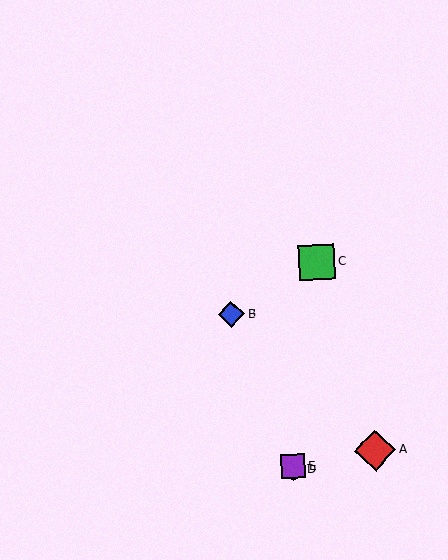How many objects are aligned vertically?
2 objects (D, E) are aligned vertically.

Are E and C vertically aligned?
No, E is at x≈293 and C is at x≈317.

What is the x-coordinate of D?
Object D is at x≈293.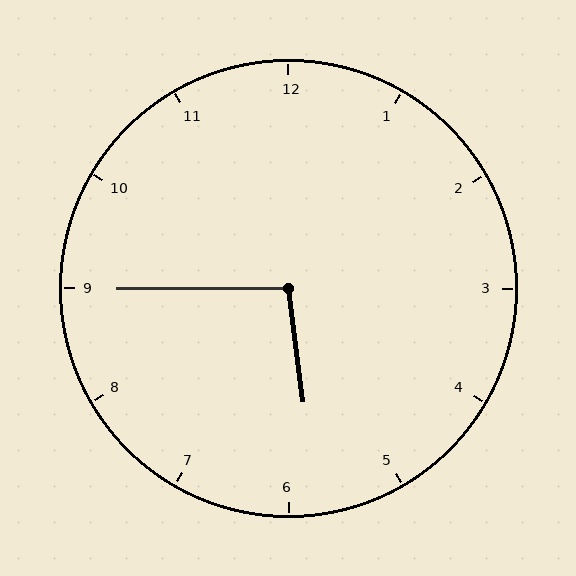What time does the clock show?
5:45.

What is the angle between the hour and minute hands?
Approximately 98 degrees.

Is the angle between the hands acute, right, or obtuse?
It is obtuse.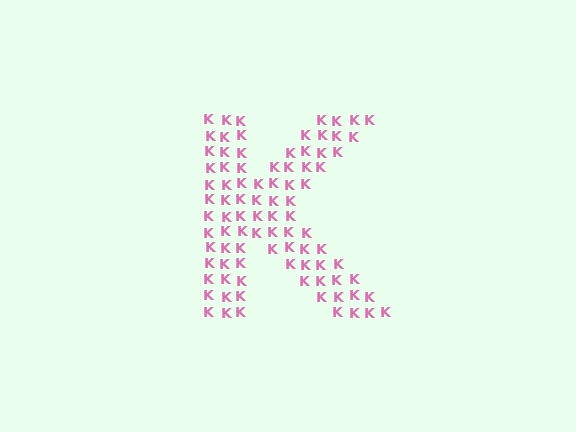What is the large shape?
The large shape is the letter K.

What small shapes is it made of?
It is made of small letter K's.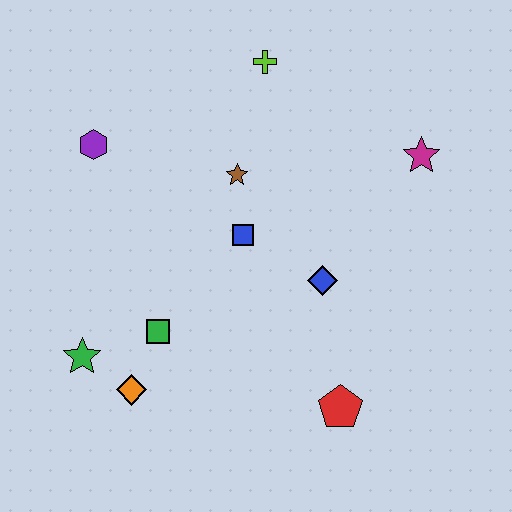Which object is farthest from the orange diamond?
The magenta star is farthest from the orange diamond.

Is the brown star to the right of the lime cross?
No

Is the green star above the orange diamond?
Yes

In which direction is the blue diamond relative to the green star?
The blue diamond is to the right of the green star.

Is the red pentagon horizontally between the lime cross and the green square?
No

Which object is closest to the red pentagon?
The blue diamond is closest to the red pentagon.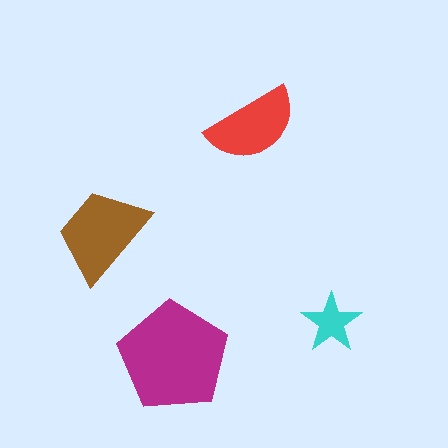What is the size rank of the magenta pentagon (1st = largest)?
1st.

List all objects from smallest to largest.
The cyan star, the red semicircle, the brown trapezoid, the magenta pentagon.